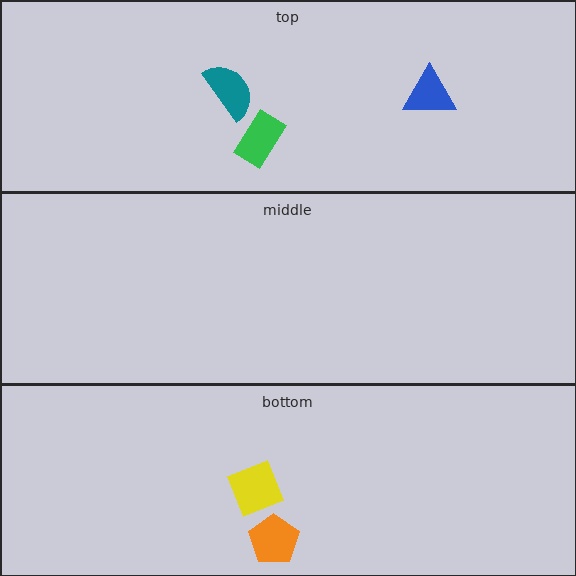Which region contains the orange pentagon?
The bottom region.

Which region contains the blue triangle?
The top region.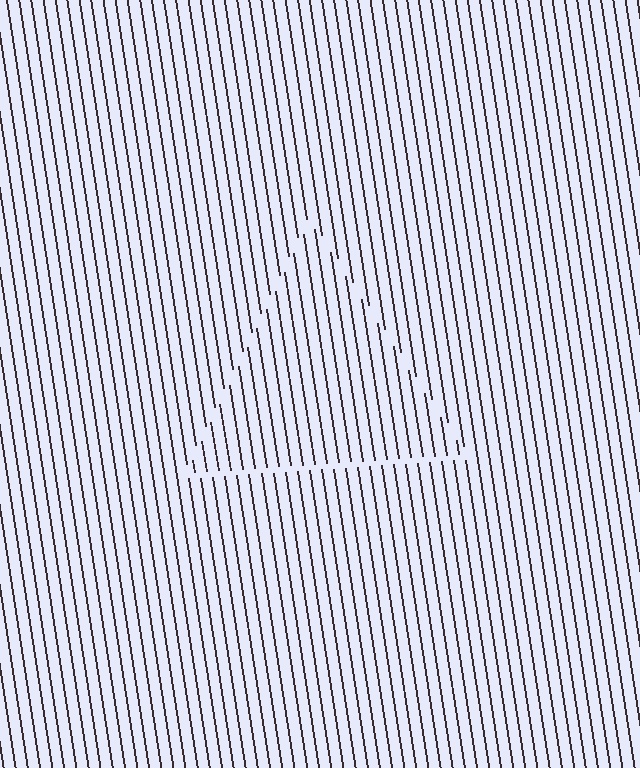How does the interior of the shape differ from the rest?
The interior of the shape contains the same grating, shifted by half a period — the contour is defined by the phase discontinuity where line-ends from the inner and outer gratings abut.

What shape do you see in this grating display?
An illusory triangle. The interior of the shape contains the same grating, shifted by half a period — the contour is defined by the phase discontinuity where line-ends from the inner and outer gratings abut.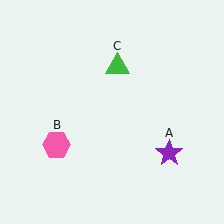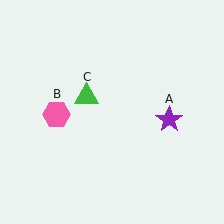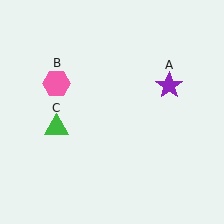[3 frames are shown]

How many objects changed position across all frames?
3 objects changed position: purple star (object A), pink hexagon (object B), green triangle (object C).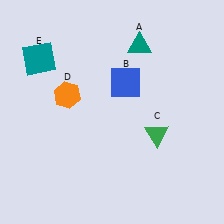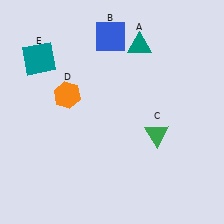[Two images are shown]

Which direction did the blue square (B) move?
The blue square (B) moved up.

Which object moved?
The blue square (B) moved up.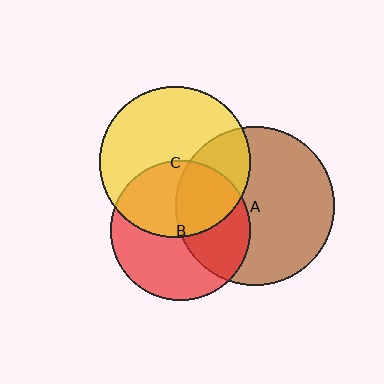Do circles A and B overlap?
Yes.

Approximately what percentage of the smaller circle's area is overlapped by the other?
Approximately 40%.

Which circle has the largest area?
Circle A (brown).